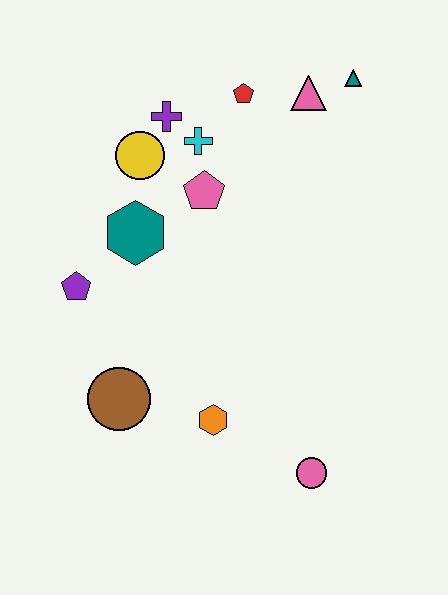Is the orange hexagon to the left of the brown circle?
No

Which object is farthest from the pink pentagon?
The pink circle is farthest from the pink pentagon.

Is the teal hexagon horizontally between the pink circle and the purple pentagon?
Yes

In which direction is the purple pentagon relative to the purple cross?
The purple pentagon is below the purple cross.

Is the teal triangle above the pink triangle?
Yes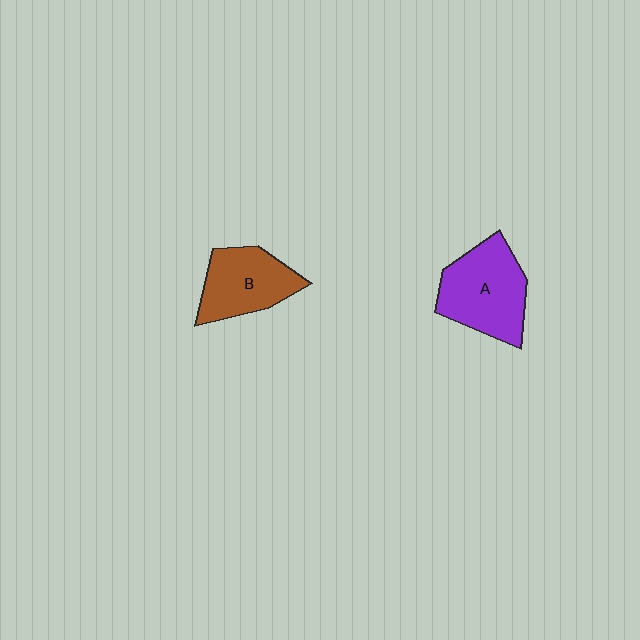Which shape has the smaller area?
Shape B (brown).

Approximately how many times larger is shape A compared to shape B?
Approximately 1.2 times.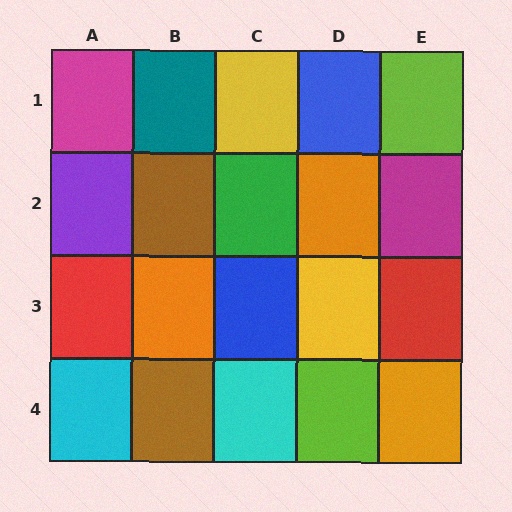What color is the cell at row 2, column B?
Brown.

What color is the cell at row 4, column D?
Lime.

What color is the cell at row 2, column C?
Green.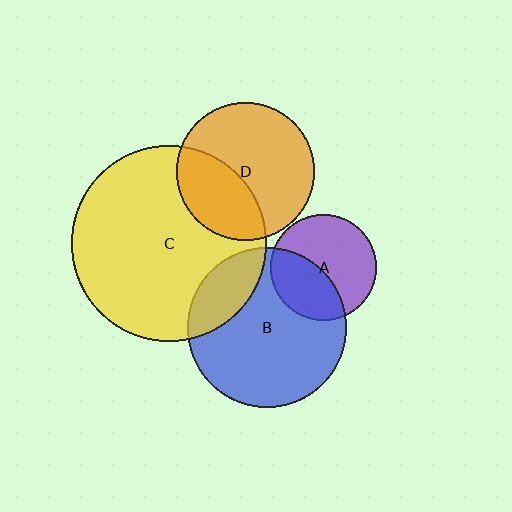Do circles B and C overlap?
Yes.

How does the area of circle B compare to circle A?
Approximately 2.3 times.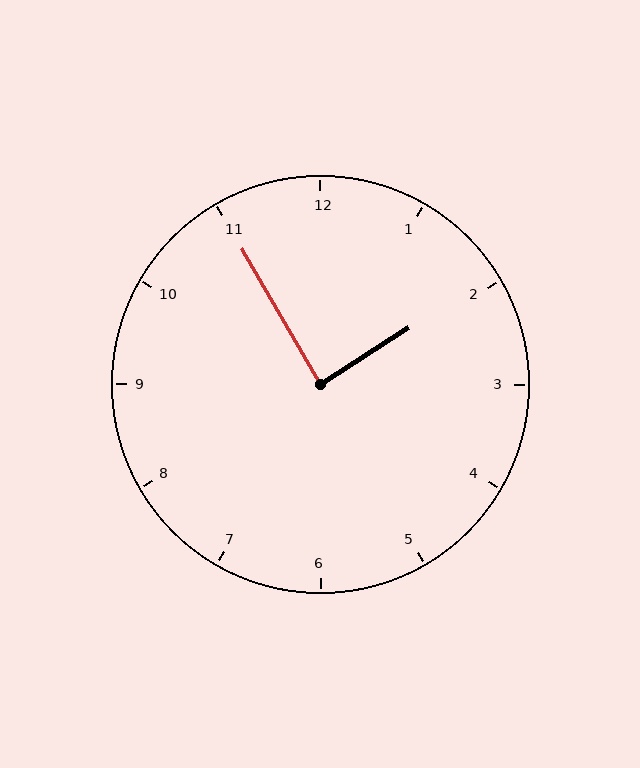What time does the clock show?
1:55.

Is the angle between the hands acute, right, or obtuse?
It is right.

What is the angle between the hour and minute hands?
Approximately 88 degrees.